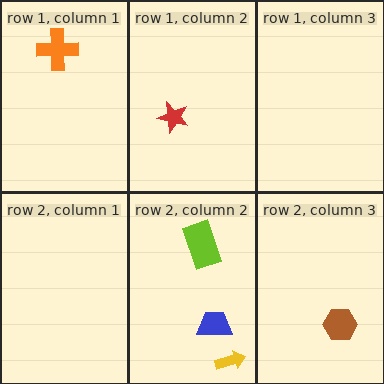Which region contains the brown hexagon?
The row 2, column 3 region.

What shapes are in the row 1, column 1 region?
The orange cross.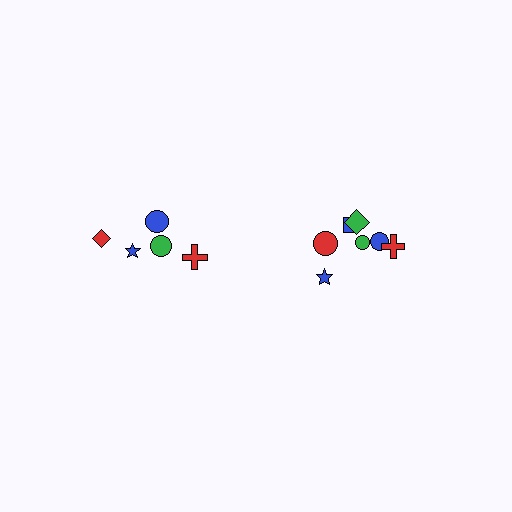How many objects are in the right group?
There are 7 objects.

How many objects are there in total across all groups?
There are 12 objects.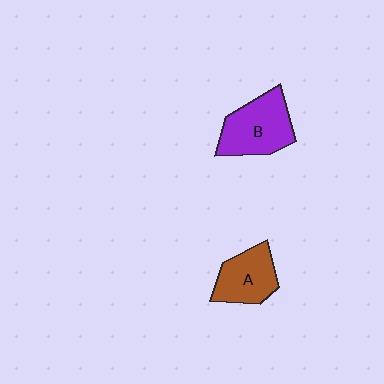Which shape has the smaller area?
Shape A (brown).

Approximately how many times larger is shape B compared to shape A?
Approximately 1.3 times.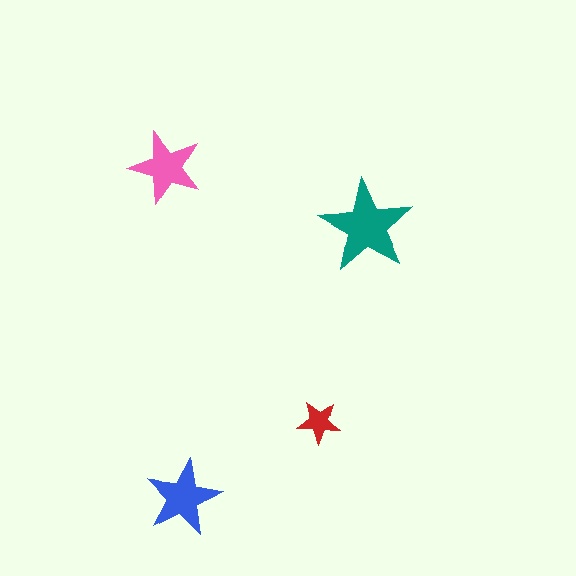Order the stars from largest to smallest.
the teal one, the blue one, the pink one, the red one.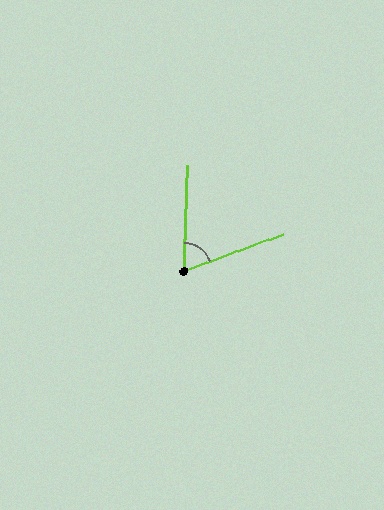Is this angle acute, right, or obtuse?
It is acute.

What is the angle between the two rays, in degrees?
Approximately 68 degrees.